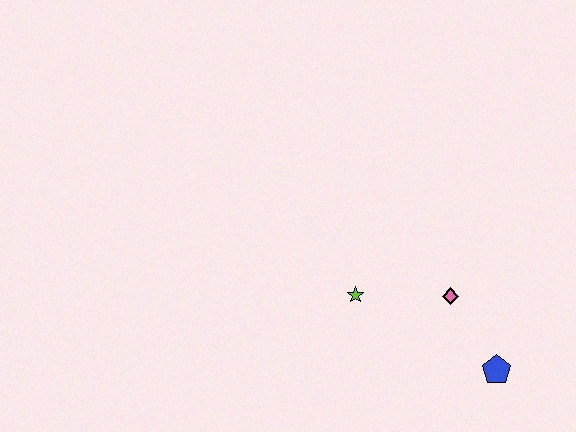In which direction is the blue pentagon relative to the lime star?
The blue pentagon is to the right of the lime star.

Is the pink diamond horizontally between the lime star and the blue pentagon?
Yes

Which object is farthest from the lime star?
The blue pentagon is farthest from the lime star.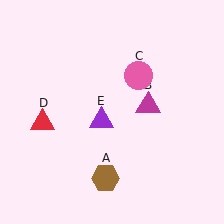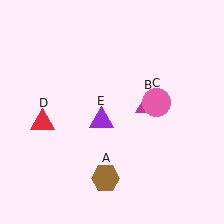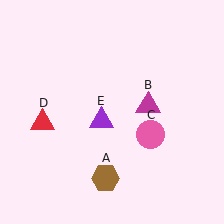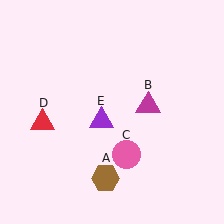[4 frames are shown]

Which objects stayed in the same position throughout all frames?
Brown hexagon (object A) and magenta triangle (object B) and red triangle (object D) and purple triangle (object E) remained stationary.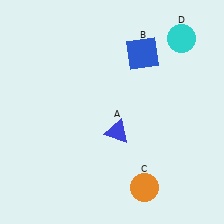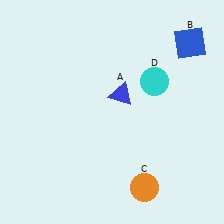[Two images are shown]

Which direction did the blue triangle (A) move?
The blue triangle (A) moved up.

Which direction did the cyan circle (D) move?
The cyan circle (D) moved down.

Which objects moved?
The objects that moved are: the blue triangle (A), the blue square (B), the cyan circle (D).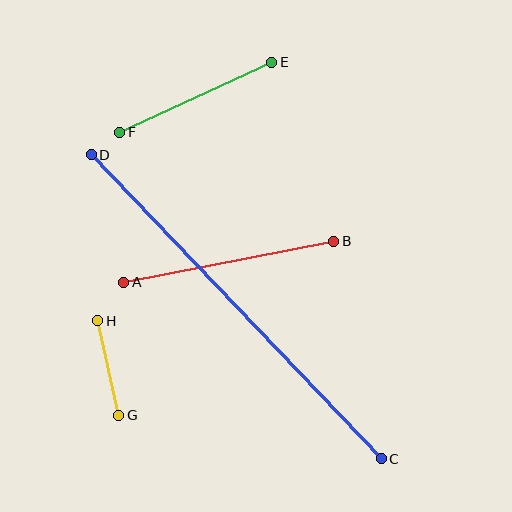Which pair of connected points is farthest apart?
Points C and D are farthest apart.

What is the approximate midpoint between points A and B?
The midpoint is at approximately (229, 262) pixels.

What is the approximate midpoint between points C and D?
The midpoint is at approximately (236, 307) pixels.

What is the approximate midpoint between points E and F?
The midpoint is at approximately (196, 97) pixels.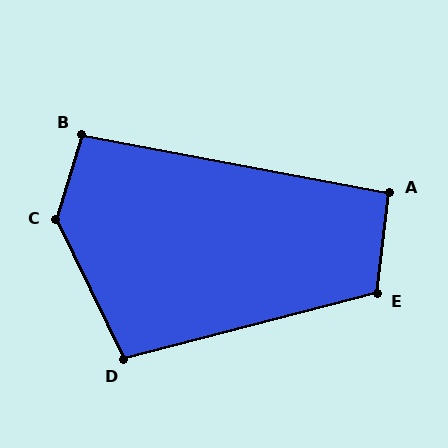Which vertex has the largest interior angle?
C, at approximately 137 degrees.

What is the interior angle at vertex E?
Approximately 111 degrees (obtuse).